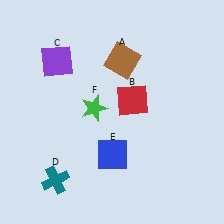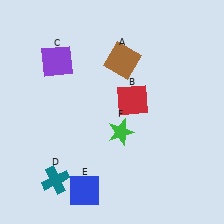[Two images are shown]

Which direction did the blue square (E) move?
The blue square (E) moved down.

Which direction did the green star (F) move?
The green star (F) moved right.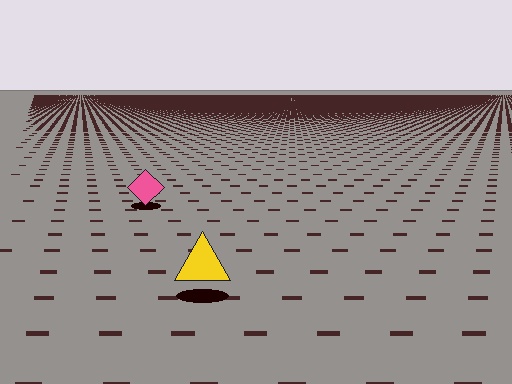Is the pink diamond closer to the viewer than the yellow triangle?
No. The yellow triangle is closer — you can tell from the texture gradient: the ground texture is coarser near it.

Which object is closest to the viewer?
The yellow triangle is closest. The texture marks near it are larger and more spread out.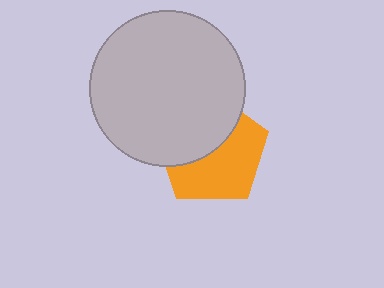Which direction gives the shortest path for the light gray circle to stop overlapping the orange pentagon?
Moving toward the upper-left gives the shortest separation.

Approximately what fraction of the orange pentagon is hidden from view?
Roughly 45% of the orange pentagon is hidden behind the light gray circle.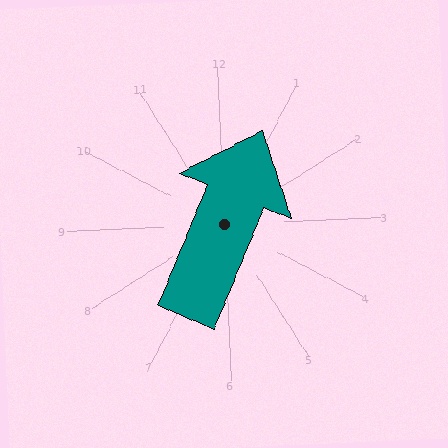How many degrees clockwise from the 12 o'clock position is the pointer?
Approximately 25 degrees.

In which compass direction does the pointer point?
Northeast.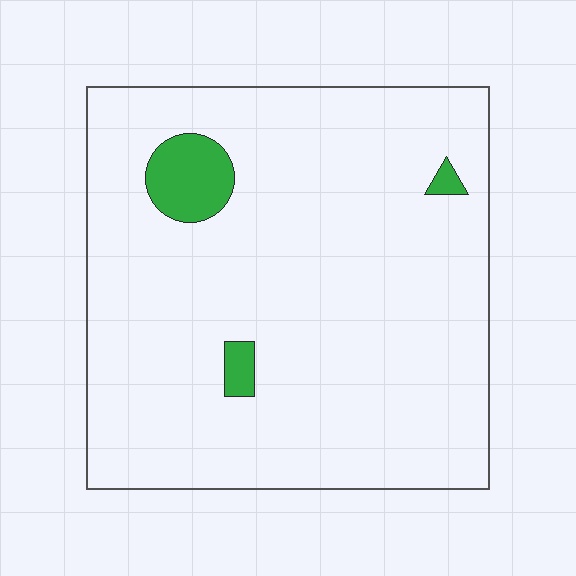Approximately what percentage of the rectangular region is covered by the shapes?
Approximately 5%.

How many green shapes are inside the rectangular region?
3.